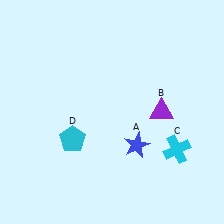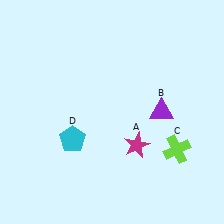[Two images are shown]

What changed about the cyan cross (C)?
In Image 1, C is cyan. In Image 2, it changed to lime.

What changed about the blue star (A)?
In Image 1, A is blue. In Image 2, it changed to magenta.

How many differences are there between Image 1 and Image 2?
There are 2 differences between the two images.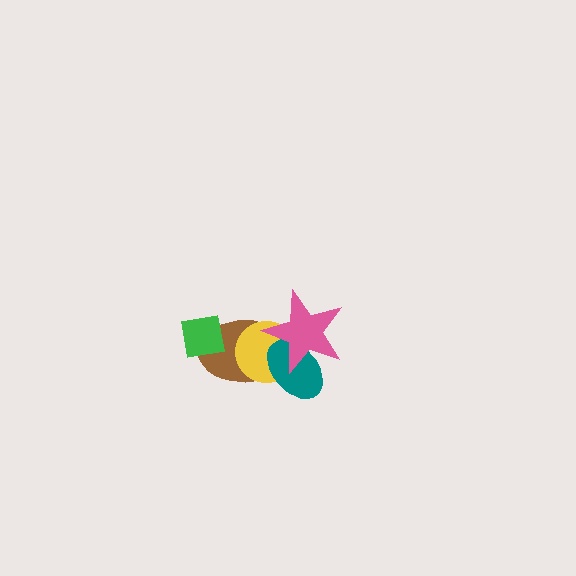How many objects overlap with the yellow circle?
3 objects overlap with the yellow circle.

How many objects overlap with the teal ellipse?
3 objects overlap with the teal ellipse.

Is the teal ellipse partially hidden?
Yes, it is partially covered by another shape.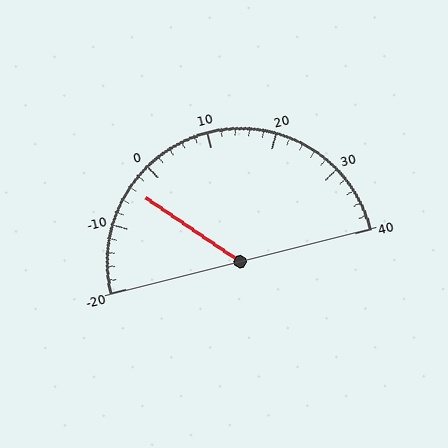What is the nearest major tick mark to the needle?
The nearest major tick mark is 0.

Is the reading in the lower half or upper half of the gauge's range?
The reading is in the lower half of the range (-20 to 40).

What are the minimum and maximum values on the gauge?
The gauge ranges from -20 to 40.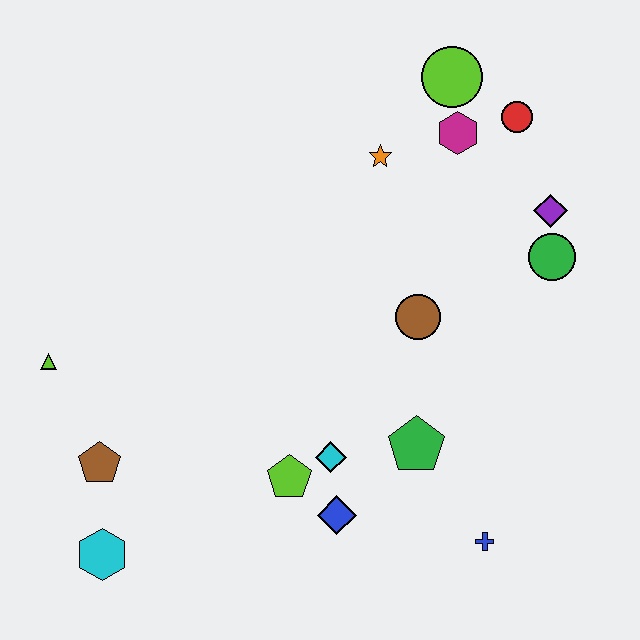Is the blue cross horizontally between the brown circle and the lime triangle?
No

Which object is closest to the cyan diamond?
The lime pentagon is closest to the cyan diamond.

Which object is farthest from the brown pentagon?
The red circle is farthest from the brown pentagon.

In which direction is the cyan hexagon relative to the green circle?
The cyan hexagon is to the left of the green circle.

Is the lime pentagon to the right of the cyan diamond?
No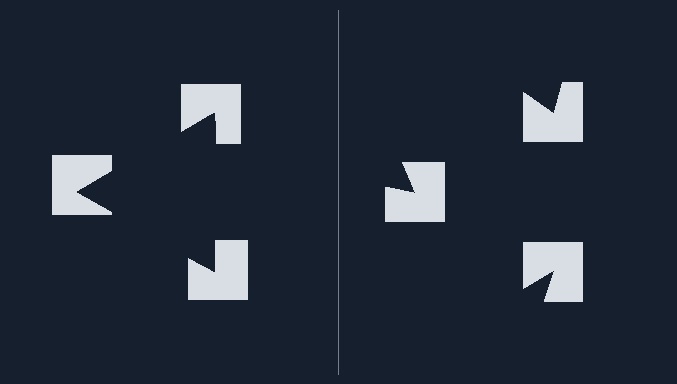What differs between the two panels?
The notched squares are positioned identically on both sides; only the wedge orientations differ. On the left they align to a triangle; on the right they are misaligned.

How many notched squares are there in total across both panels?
6 — 3 on each side.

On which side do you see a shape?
An illusory triangle appears on the left side. On the right side the wedge cuts are rotated, so no coherent shape forms.